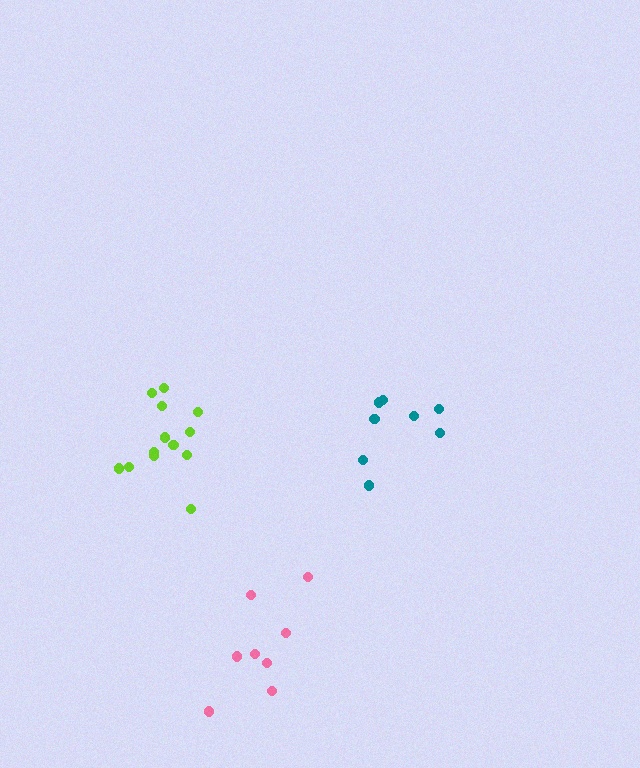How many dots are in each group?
Group 1: 8 dots, Group 2: 8 dots, Group 3: 13 dots (29 total).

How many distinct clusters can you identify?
There are 3 distinct clusters.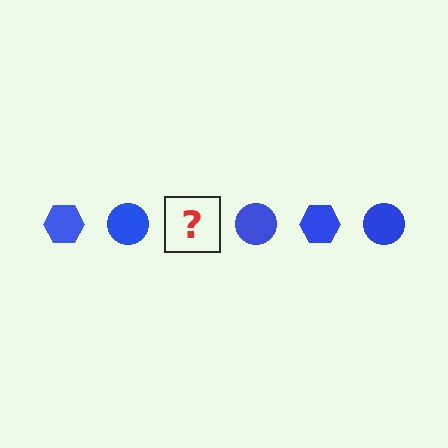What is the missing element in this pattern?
The missing element is a blue hexagon.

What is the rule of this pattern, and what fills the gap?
The rule is that the pattern cycles through hexagon, circle shapes in blue. The gap should be filled with a blue hexagon.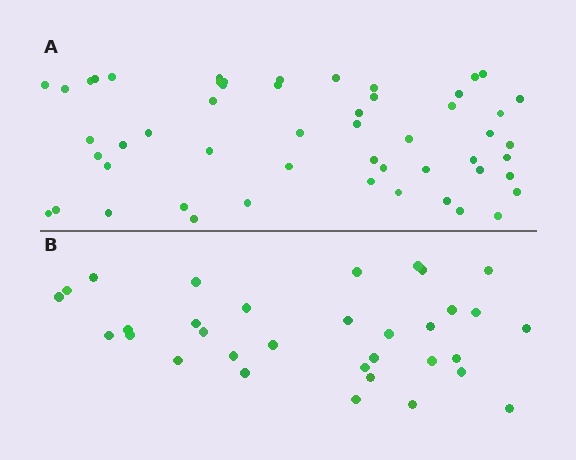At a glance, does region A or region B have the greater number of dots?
Region A (the top region) has more dots.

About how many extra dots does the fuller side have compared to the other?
Region A has approximately 20 more dots than region B.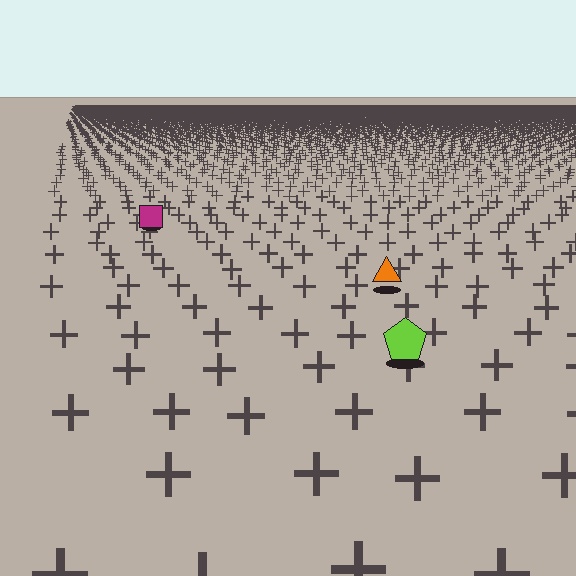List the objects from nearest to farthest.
From nearest to farthest: the lime pentagon, the orange triangle, the magenta square.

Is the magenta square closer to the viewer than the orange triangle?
No. The orange triangle is closer — you can tell from the texture gradient: the ground texture is coarser near it.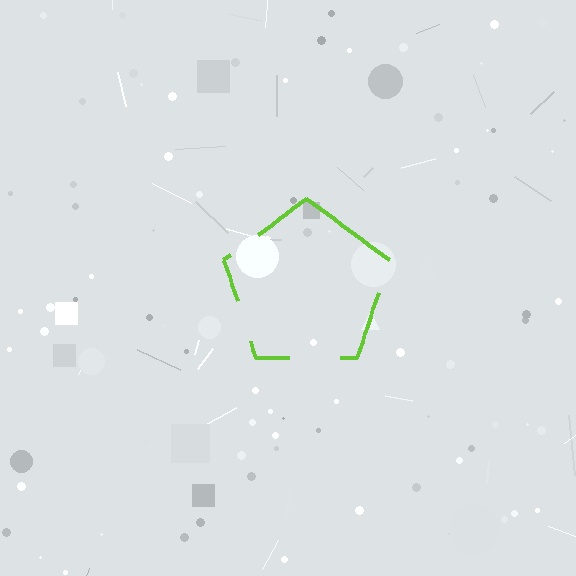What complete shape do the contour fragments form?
The contour fragments form a pentagon.